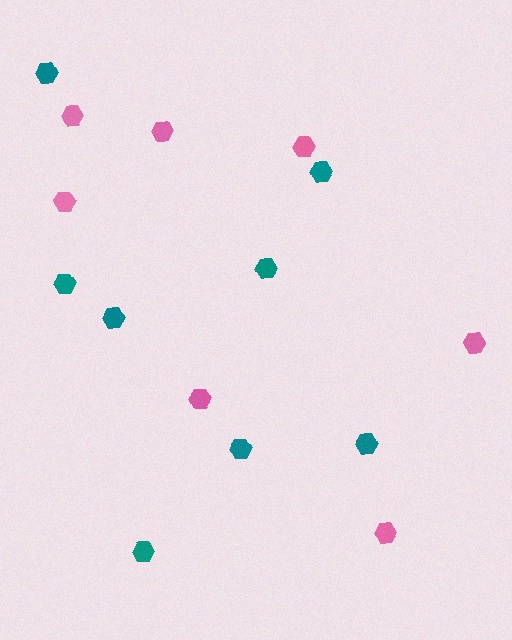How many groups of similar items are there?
There are 2 groups: one group of pink hexagons (7) and one group of teal hexagons (8).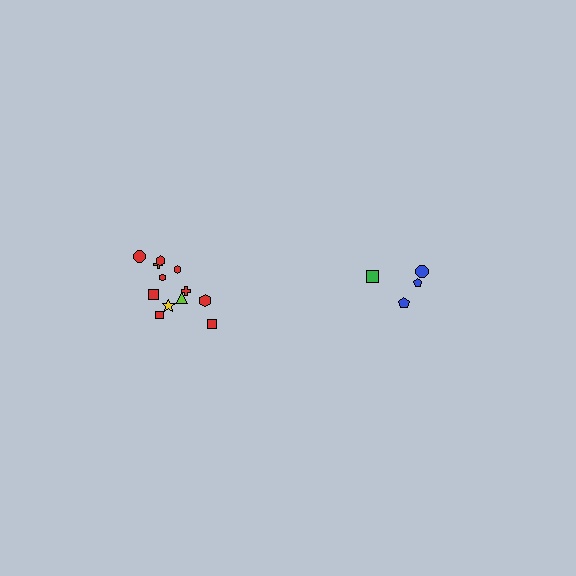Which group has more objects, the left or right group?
The left group.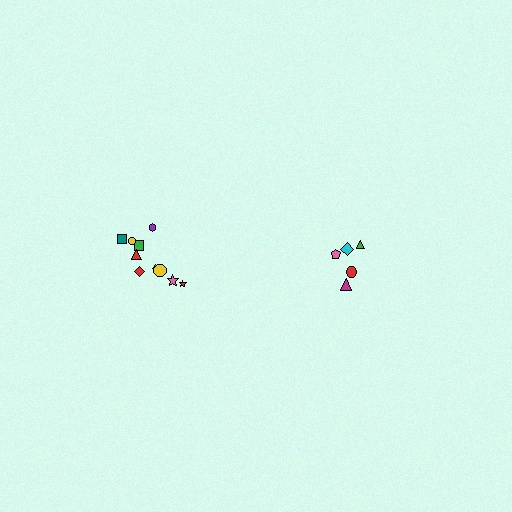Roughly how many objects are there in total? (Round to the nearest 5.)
Roughly 15 objects in total.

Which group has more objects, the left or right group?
The left group.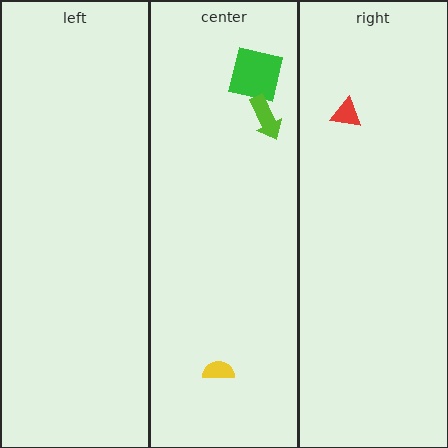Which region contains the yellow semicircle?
The center region.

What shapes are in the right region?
The red triangle.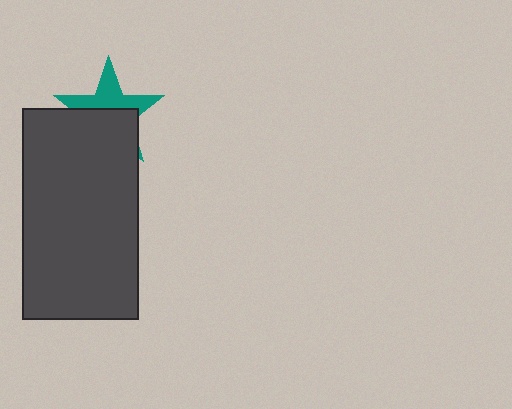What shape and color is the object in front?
The object in front is a dark gray rectangle.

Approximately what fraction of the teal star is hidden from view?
Roughly 56% of the teal star is hidden behind the dark gray rectangle.